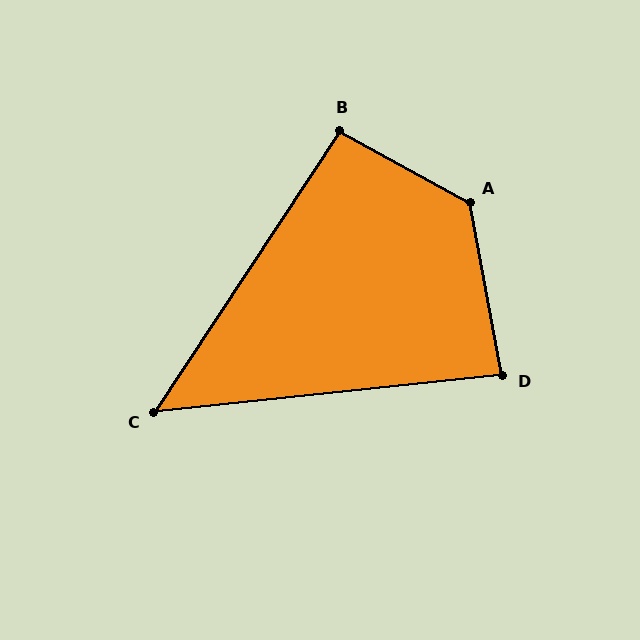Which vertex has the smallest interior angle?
C, at approximately 50 degrees.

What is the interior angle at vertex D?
Approximately 86 degrees (approximately right).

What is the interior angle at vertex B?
Approximately 94 degrees (approximately right).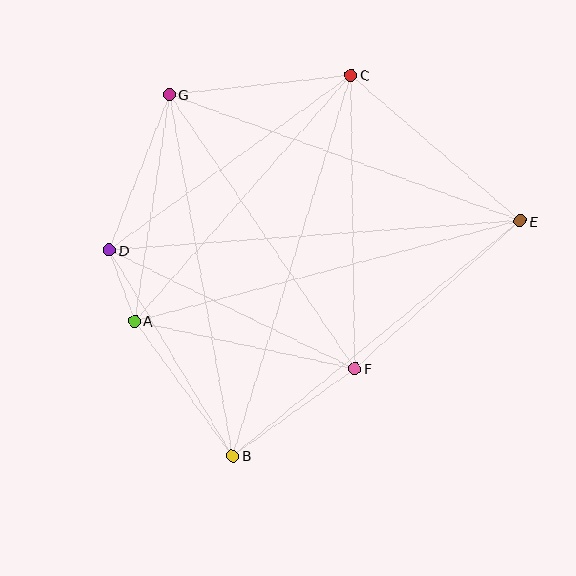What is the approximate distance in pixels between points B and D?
The distance between B and D is approximately 240 pixels.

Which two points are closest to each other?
Points A and D are closest to each other.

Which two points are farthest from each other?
Points D and E are farthest from each other.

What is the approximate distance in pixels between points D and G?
The distance between D and G is approximately 167 pixels.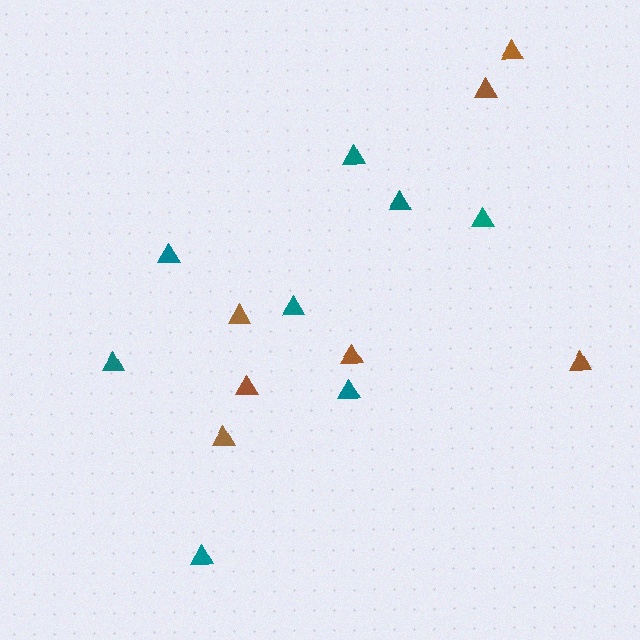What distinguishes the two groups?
There are 2 groups: one group of brown triangles (7) and one group of teal triangles (8).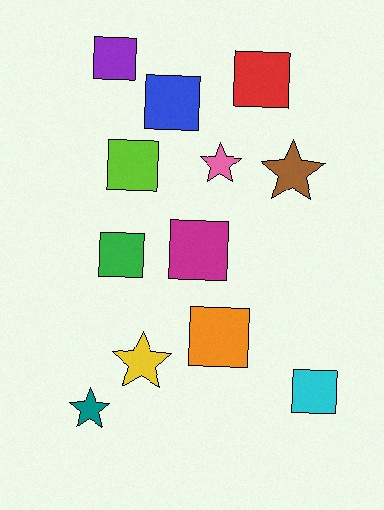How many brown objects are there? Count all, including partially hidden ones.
There is 1 brown object.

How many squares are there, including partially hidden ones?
There are 8 squares.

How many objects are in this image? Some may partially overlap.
There are 12 objects.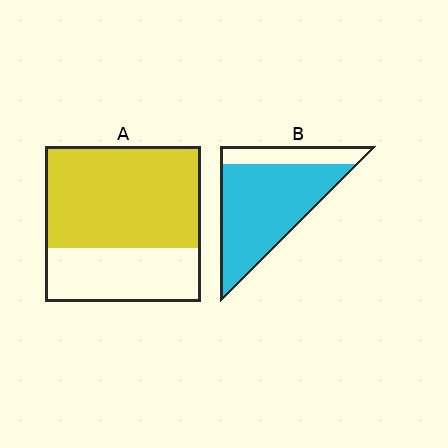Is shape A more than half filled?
Yes.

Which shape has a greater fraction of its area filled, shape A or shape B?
Shape B.